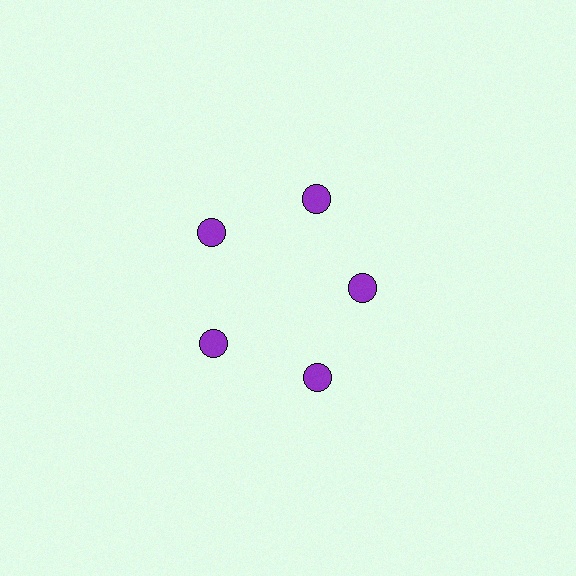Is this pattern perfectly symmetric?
No. The 5 purple circles are arranged in a ring, but one element near the 3 o'clock position is pulled inward toward the center, breaking the 5-fold rotational symmetry.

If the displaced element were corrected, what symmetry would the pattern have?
It would have 5-fold rotational symmetry — the pattern would map onto itself every 72 degrees.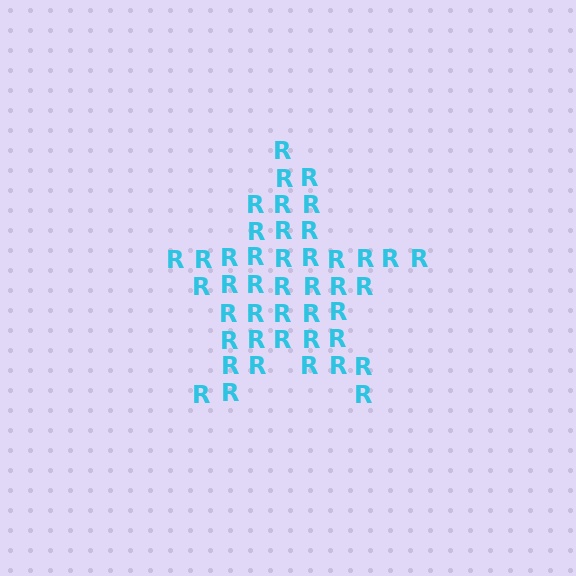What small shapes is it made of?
It is made of small letter R's.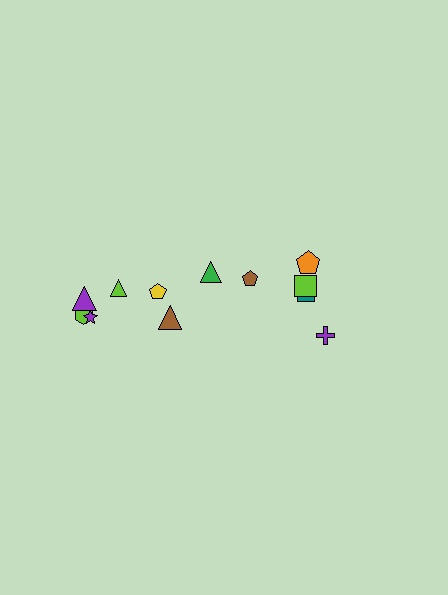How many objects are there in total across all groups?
There are 12 objects.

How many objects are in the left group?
There are 7 objects.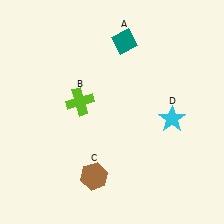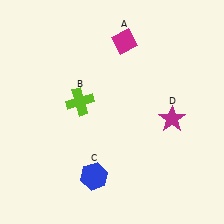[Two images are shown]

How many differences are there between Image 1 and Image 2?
There are 3 differences between the two images.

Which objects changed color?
A changed from teal to magenta. C changed from brown to blue. D changed from cyan to magenta.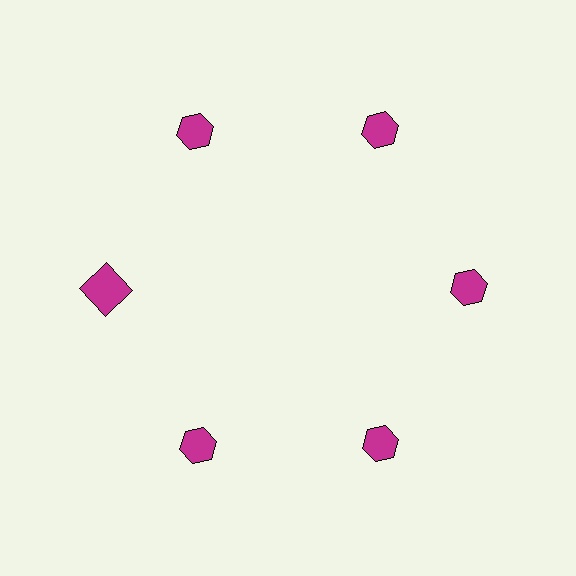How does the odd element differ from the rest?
It has a different shape: square instead of hexagon.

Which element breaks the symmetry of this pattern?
The magenta square at roughly the 9 o'clock position breaks the symmetry. All other shapes are magenta hexagons.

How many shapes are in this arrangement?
There are 6 shapes arranged in a ring pattern.